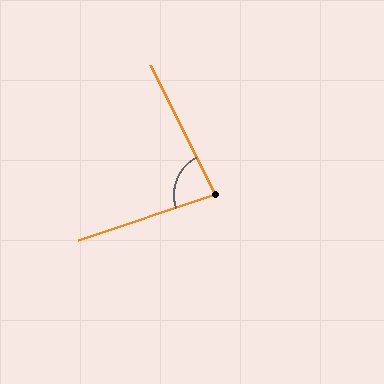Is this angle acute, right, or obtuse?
It is acute.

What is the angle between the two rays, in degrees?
Approximately 82 degrees.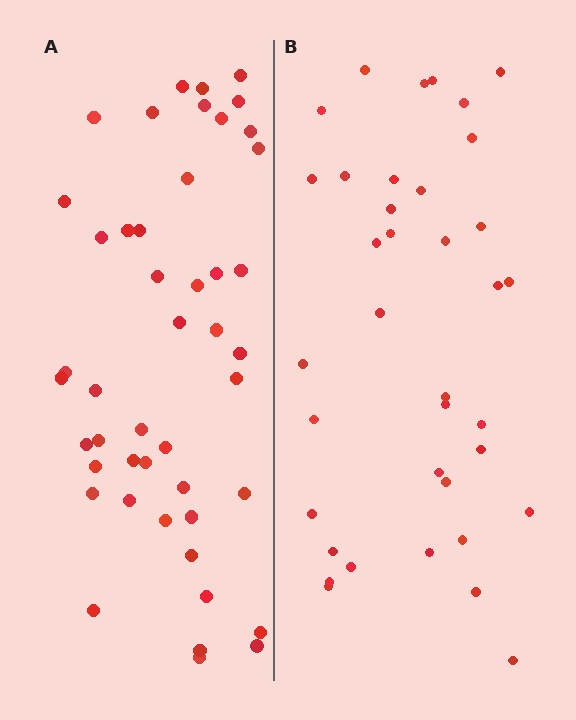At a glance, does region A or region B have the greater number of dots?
Region A (the left region) has more dots.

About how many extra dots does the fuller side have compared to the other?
Region A has roughly 8 or so more dots than region B.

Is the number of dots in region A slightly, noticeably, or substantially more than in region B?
Region A has only slightly more — the two regions are fairly close. The ratio is roughly 1.2 to 1.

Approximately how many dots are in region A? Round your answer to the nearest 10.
About 50 dots. (The exact count is 46, which rounds to 50.)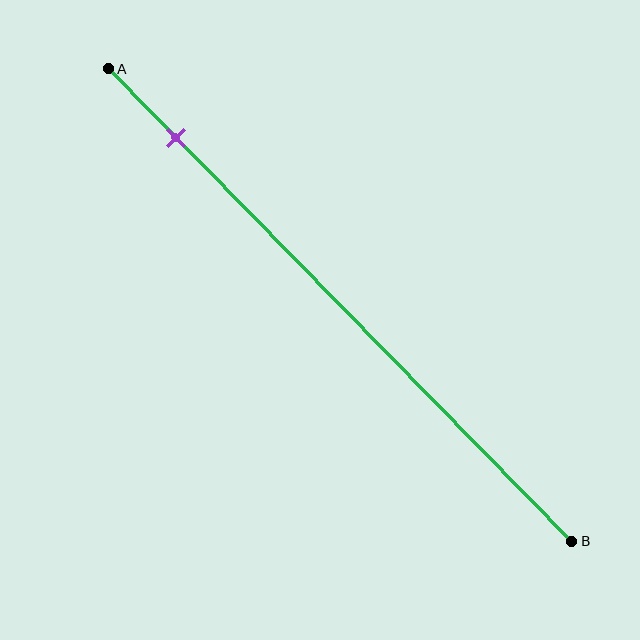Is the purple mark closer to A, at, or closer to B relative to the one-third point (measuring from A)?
The purple mark is closer to point A than the one-third point of segment AB.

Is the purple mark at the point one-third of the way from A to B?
No, the mark is at about 15% from A, not at the 33% one-third point.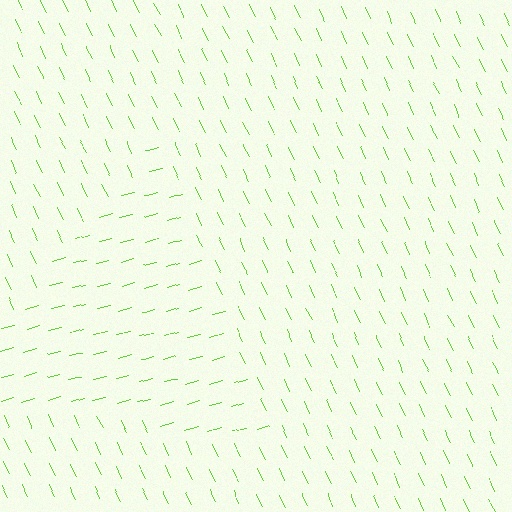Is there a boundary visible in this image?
Yes, there is a texture boundary formed by a change in line orientation.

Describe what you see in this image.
The image is filled with small lime line segments. A triangle region in the image has lines oriented differently from the surrounding lines, creating a visible texture boundary.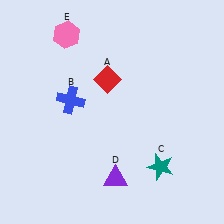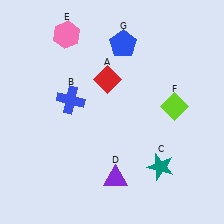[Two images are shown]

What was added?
A lime diamond (F), a blue pentagon (G) were added in Image 2.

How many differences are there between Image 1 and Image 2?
There are 2 differences between the two images.